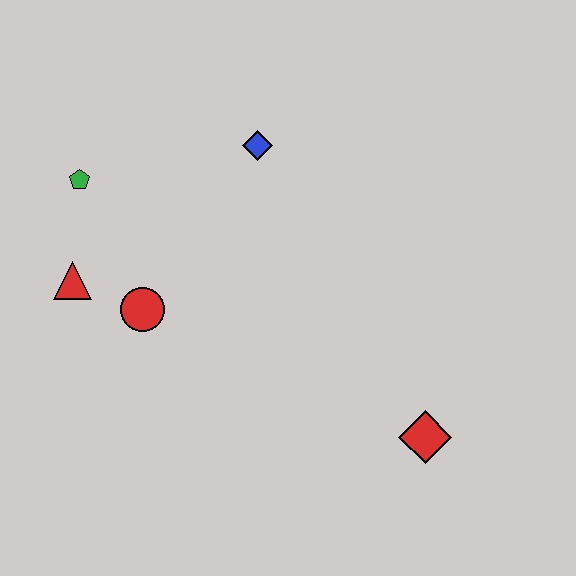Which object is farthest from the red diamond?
The green pentagon is farthest from the red diamond.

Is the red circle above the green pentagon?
No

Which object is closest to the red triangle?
The red circle is closest to the red triangle.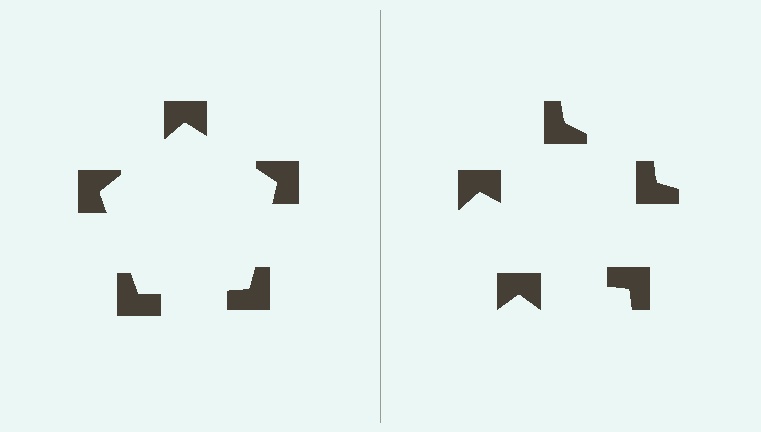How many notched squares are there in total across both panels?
10 — 5 on each side.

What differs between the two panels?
The notched squares are positioned identically on both sides; only the wedge orientations differ. On the left they align to a pentagon; on the right they are misaligned.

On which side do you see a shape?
An illusory pentagon appears on the left side. On the right side the wedge cuts are rotated, so no coherent shape forms.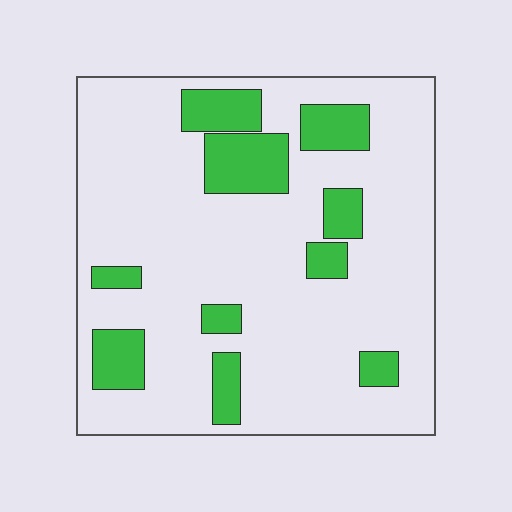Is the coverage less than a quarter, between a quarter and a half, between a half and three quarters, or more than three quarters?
Less than a quarter.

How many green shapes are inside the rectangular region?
10.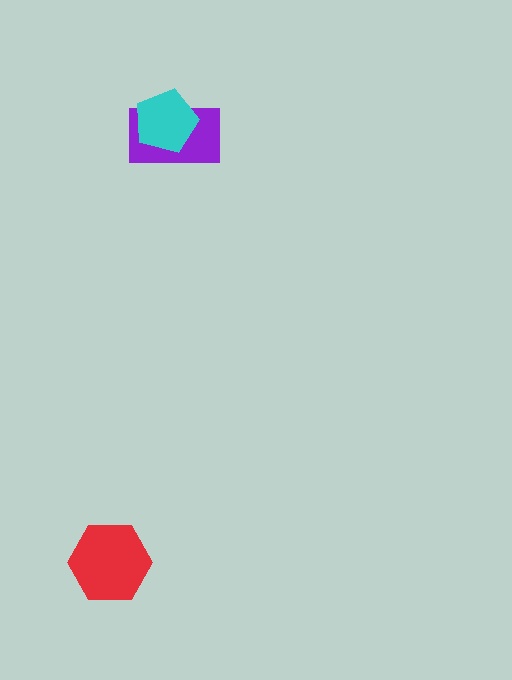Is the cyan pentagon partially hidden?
No, no other shape covers it.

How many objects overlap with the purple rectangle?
1 object overlaps with the purple rectangle.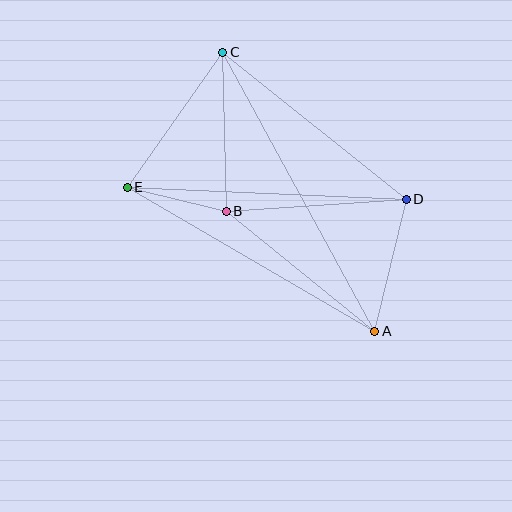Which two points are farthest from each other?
Points A and C are farthest from each other.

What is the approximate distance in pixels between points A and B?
The distance between A and B is approximately 191 pixels.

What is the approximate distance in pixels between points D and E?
The distance between D and E is approximately 279 pixels.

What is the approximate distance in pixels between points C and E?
The distance between C and E is approximately 165 pixels.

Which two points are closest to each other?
Points B and E are closest to each other.